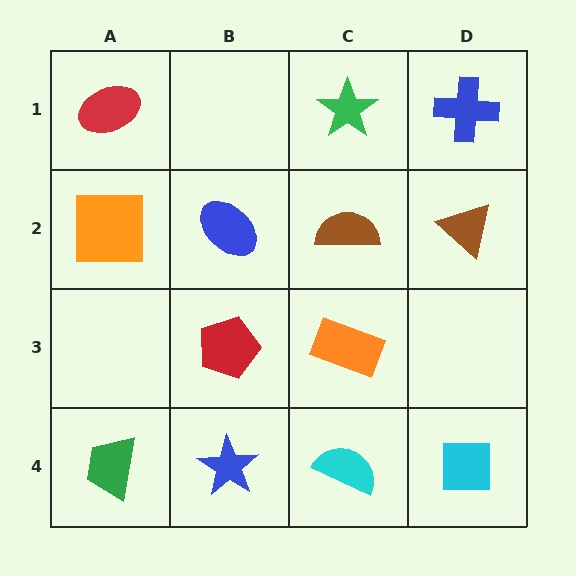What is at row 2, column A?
An orange square.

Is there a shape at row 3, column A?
No, that cell is empty.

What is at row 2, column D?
A brown triangle.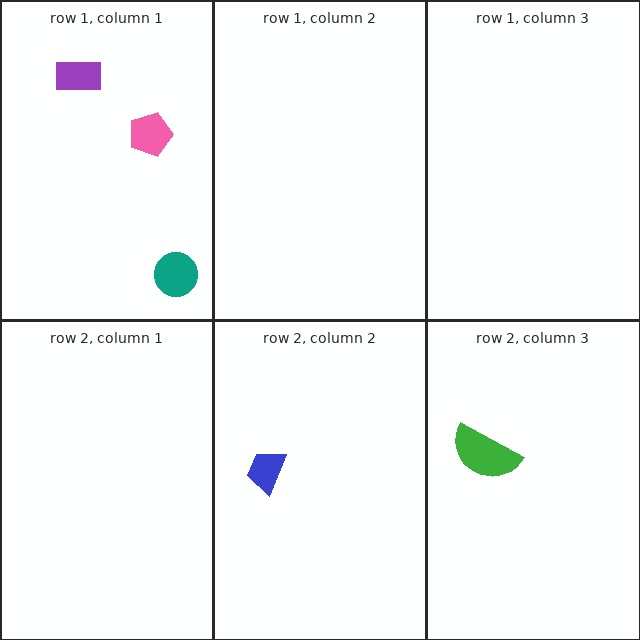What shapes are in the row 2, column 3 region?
The green semicircle.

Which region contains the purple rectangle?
The row 1, column 1 region.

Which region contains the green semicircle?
The row 2, column 3 region.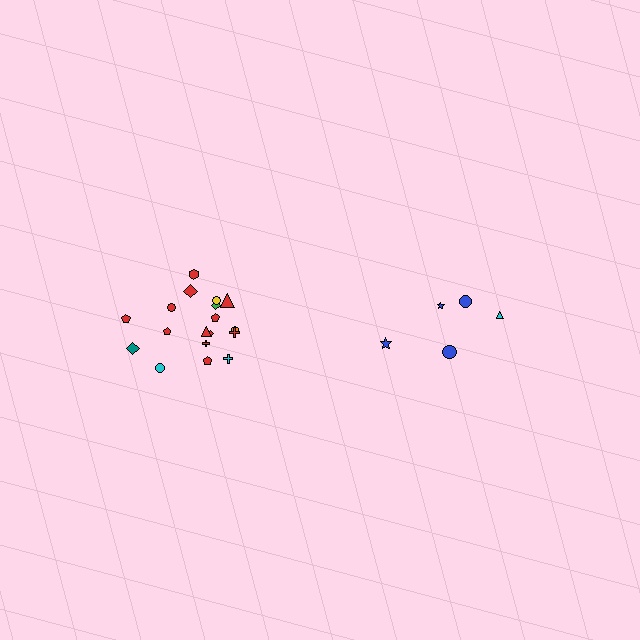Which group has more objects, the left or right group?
The left group.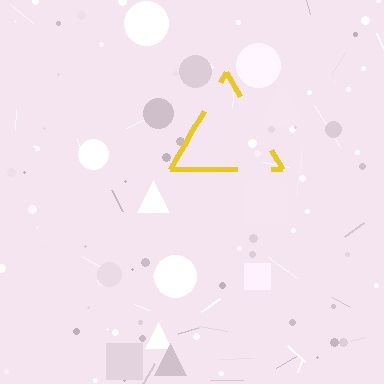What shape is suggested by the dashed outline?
The dashed outline suggests a triangle.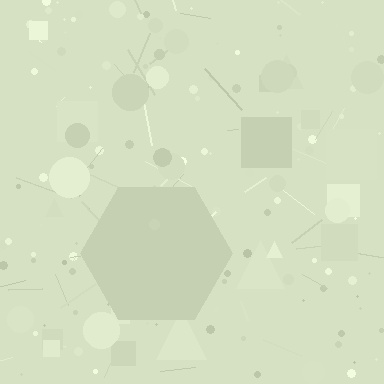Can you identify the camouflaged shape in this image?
The camouflaged shape is a hexagon.